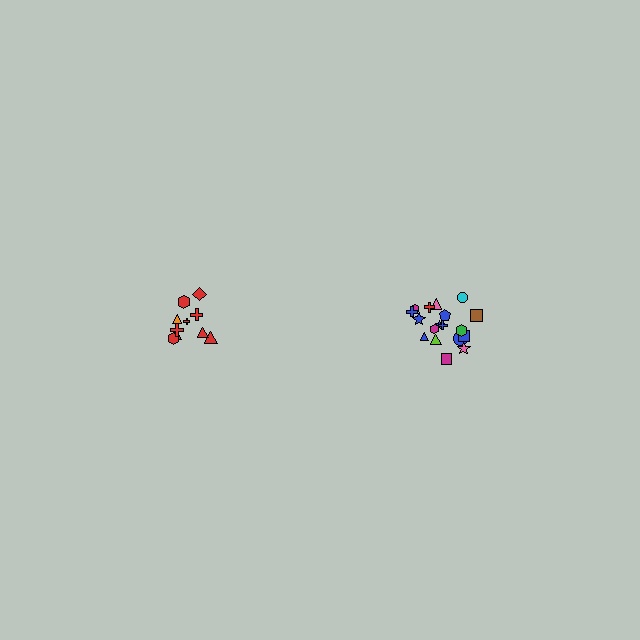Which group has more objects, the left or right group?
The right group.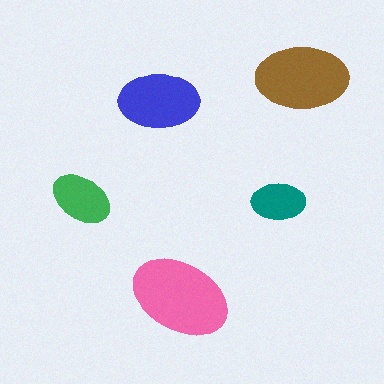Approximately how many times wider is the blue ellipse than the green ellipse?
About 1.5 times wider.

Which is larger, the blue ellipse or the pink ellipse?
The pink one.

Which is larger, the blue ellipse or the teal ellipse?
The blue one.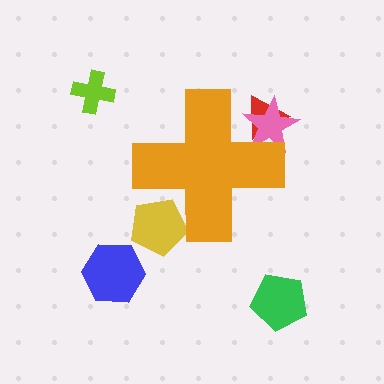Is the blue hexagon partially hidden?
No, the blue hexagon is fully visible.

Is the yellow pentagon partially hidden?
Yes, the yellow pentagon is partially hidden behind the orange cross.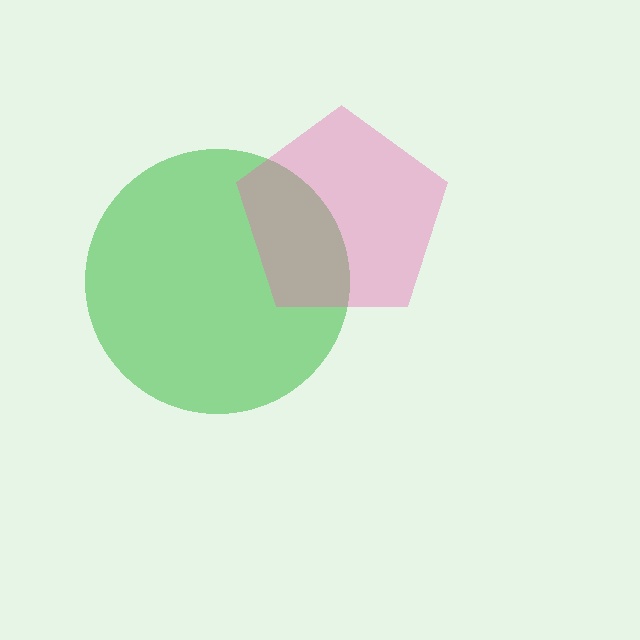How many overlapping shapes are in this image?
There are 2 overlapping shapes in the image.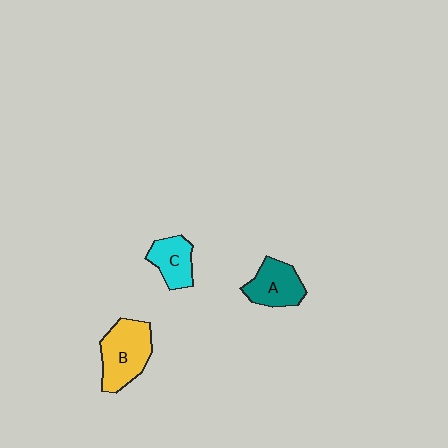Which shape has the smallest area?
Shape C (cyan).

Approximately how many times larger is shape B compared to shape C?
Approximately 1.6 times.